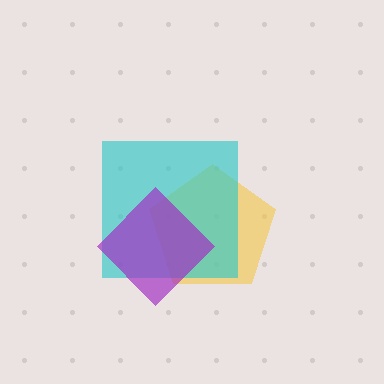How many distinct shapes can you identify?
There are 3 distinct shapes: a yellow pentagon, a cyan square, a purple diamond.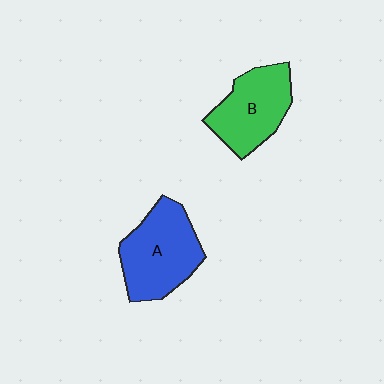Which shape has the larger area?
Shape A (blue).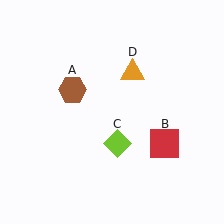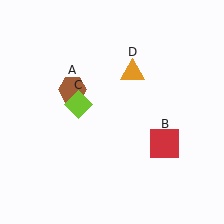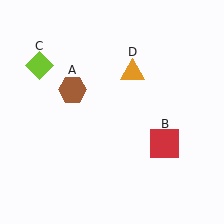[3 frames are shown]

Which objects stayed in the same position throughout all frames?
Brown hexagon (object A) and red square (object B) and orange triangle (object D) remained stationary.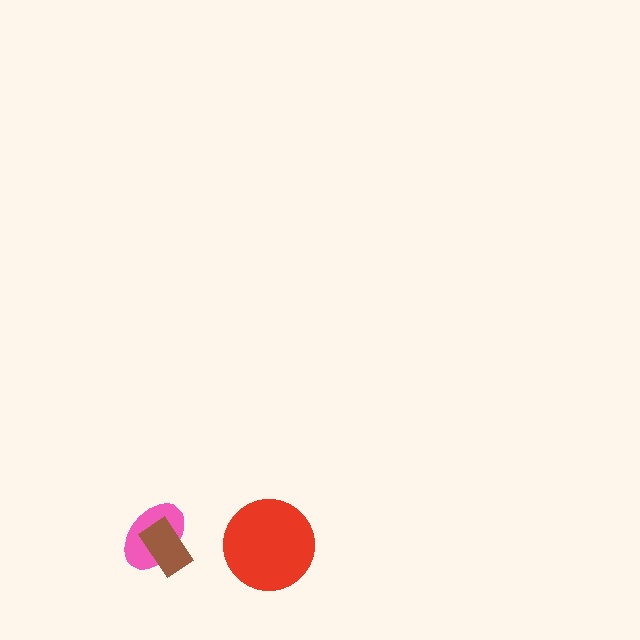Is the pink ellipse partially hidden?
Yes, it is partially covered by another shape.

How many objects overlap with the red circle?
0 objects overlap with the red circle.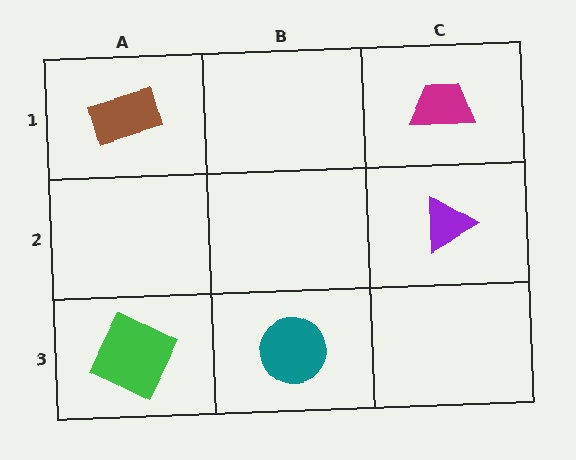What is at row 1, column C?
A magenta trapezoid.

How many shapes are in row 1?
2 shapes.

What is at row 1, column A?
A brown rectangle.